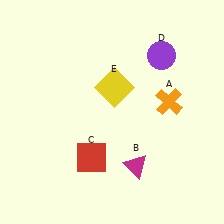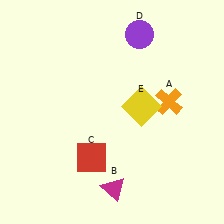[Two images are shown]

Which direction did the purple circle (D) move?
The purple circle (D) moved left.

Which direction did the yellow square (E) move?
The yellow square (E) moved right.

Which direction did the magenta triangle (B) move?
The magenta triangle (B) moved down.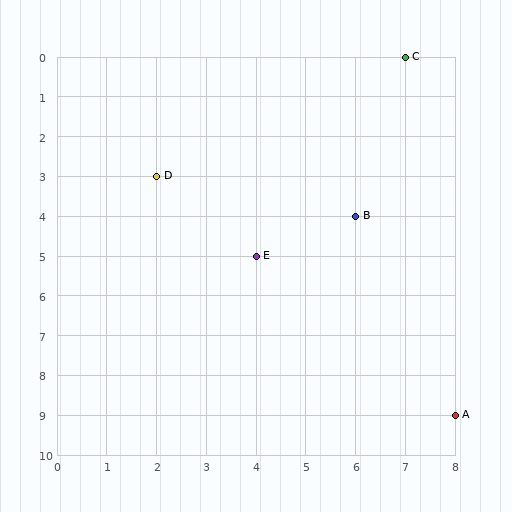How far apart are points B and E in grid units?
Points B and E are 2 columns and 1 row apart (about 2.2 grid units diagonally).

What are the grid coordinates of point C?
Point C is at grid coordinates (7, 0).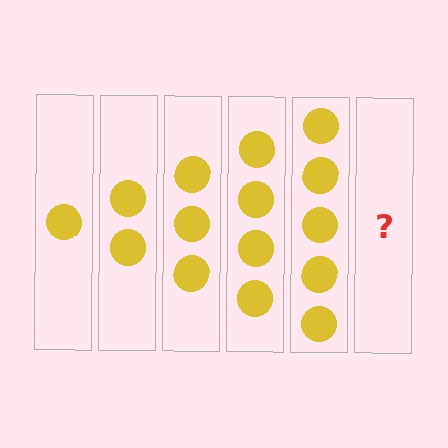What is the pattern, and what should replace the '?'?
The pattern is that each step adds one more circle. The '?' should be 6 circles.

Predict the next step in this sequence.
The next step is 6 circles.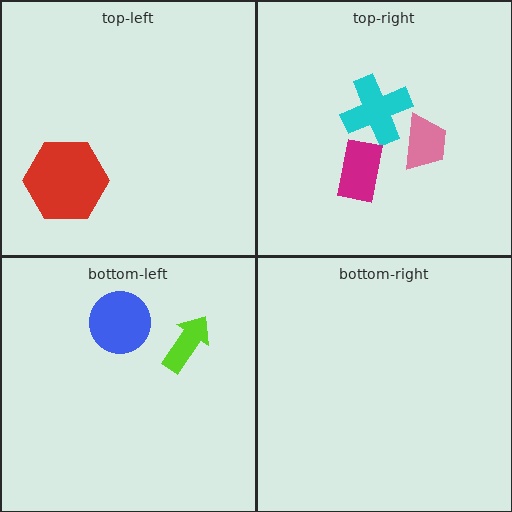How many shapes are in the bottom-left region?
2.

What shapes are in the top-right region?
The cyan cross, the magenta rectangle, the pink trapezoid.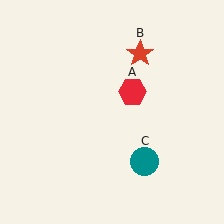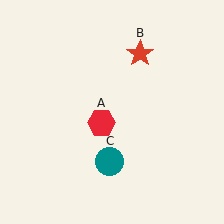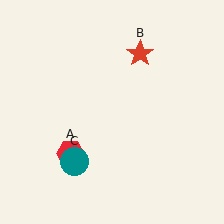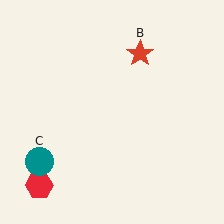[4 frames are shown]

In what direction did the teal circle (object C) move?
The teal circle (object C) moved left.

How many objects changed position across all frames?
2 objects changed position: red hexagon (object A), teal circle (object C).